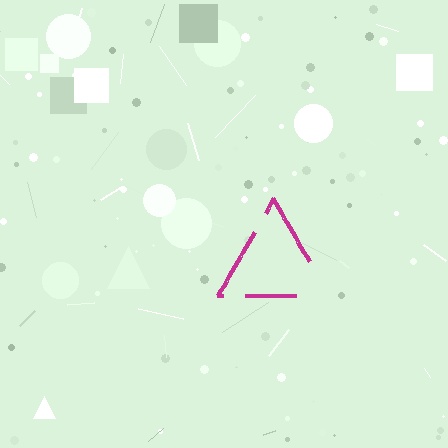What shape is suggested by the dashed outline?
The dashed outline suggests a triangle.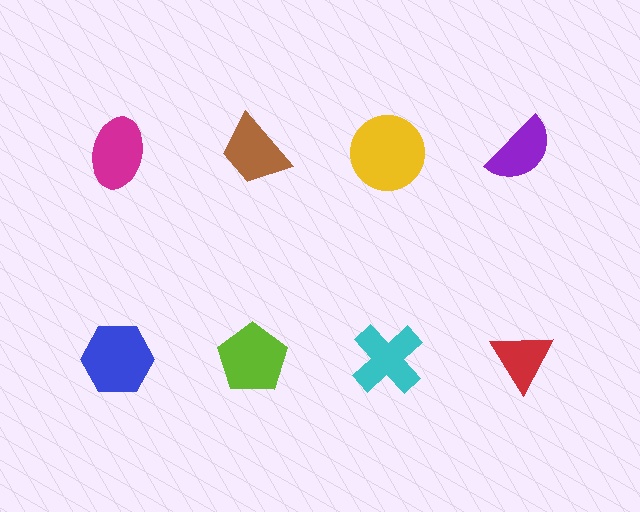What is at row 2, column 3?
A cyan cross.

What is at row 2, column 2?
A lime pentagon.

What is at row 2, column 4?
A red triangle.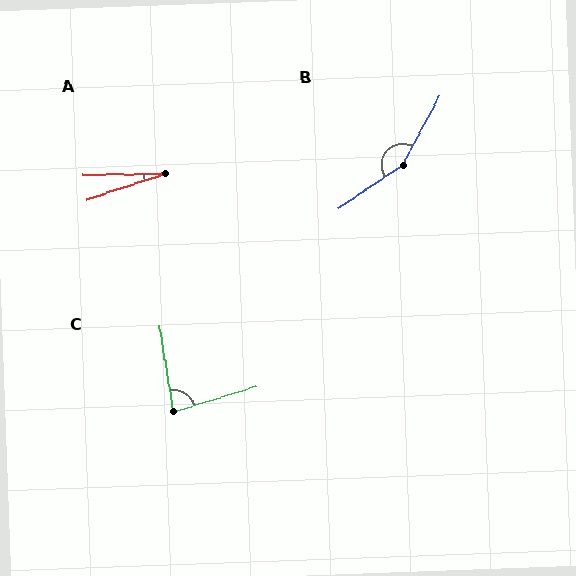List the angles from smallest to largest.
A (17°), C (82°), B (153°).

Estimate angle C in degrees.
Approximately 82 degrees.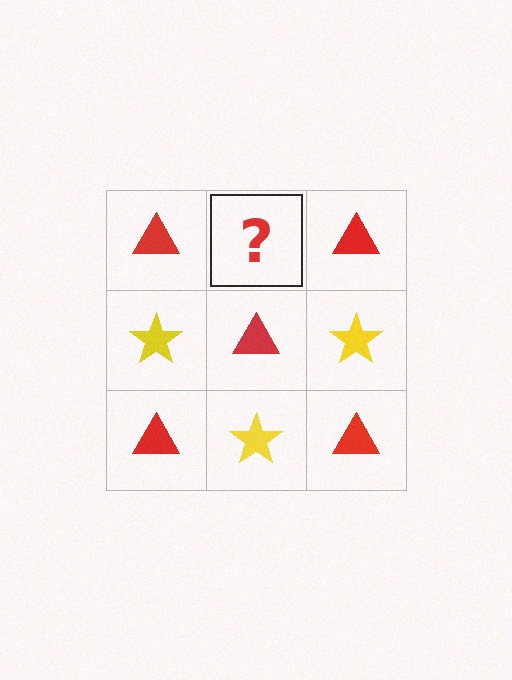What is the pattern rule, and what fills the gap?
The rule is that it alternates red triangle and yellow star in a checkerboard pattern. The gap should be filled with a yellow star.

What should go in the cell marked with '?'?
The missing cell should contain a yellow star.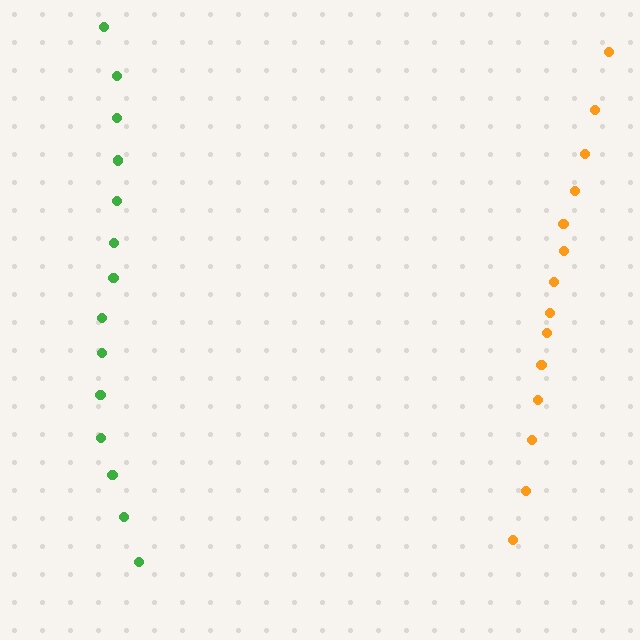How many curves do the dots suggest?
There are 2 distinct paths.